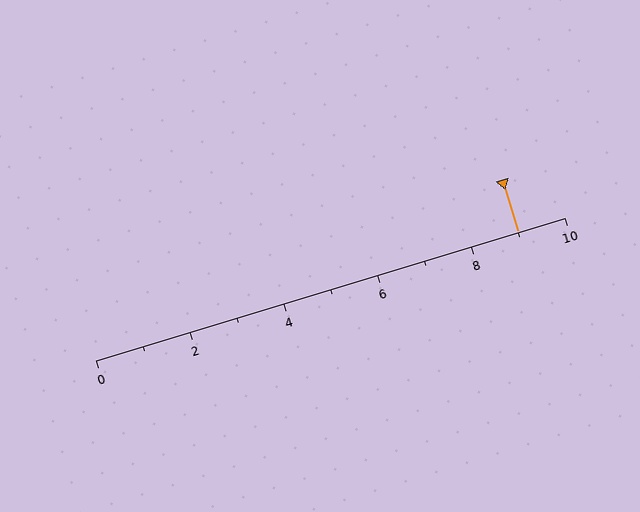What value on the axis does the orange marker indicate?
The marker indicates approximately 9.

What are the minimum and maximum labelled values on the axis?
The axis runs from 0 to 10.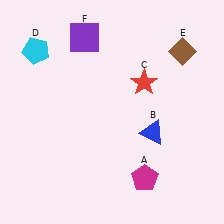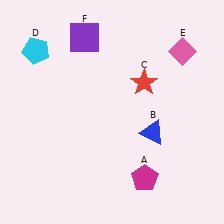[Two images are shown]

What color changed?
The diamond (E) changed from brown in Image 1 to pink in Image 2.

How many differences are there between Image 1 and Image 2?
There is 1 difference between the two images.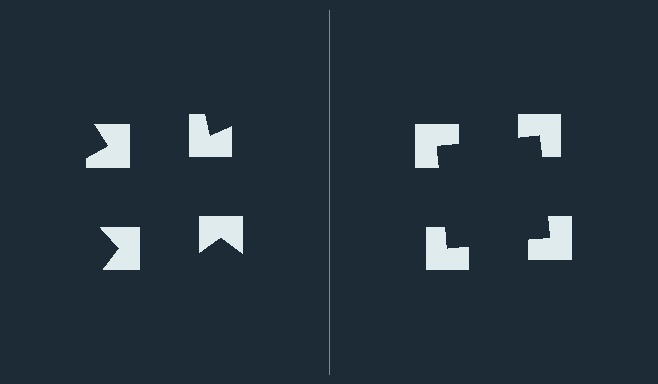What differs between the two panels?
The notched squares are positioned identically on both sides; only the wedge orientations differ. On the right they align to a square; on the left they are misaligned.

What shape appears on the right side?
An illusory square.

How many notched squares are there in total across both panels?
8 — 4 on each side.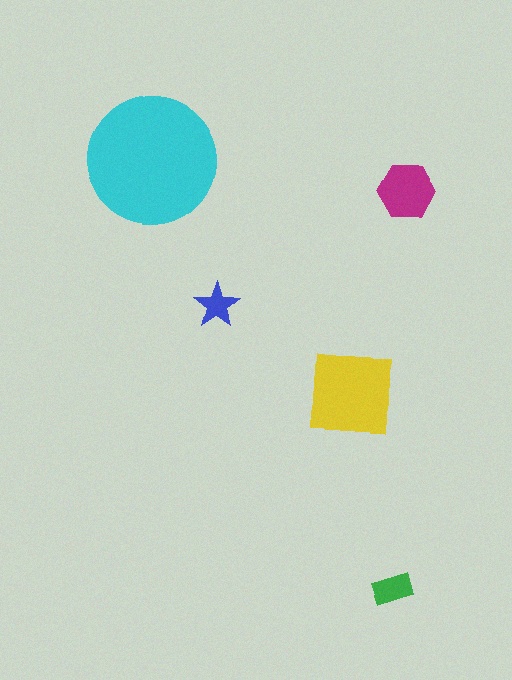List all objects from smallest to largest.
The blue star, the green rectangle, the magenta hexagon, the yellow square, the cyan circle.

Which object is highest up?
The cyan circle is topmost.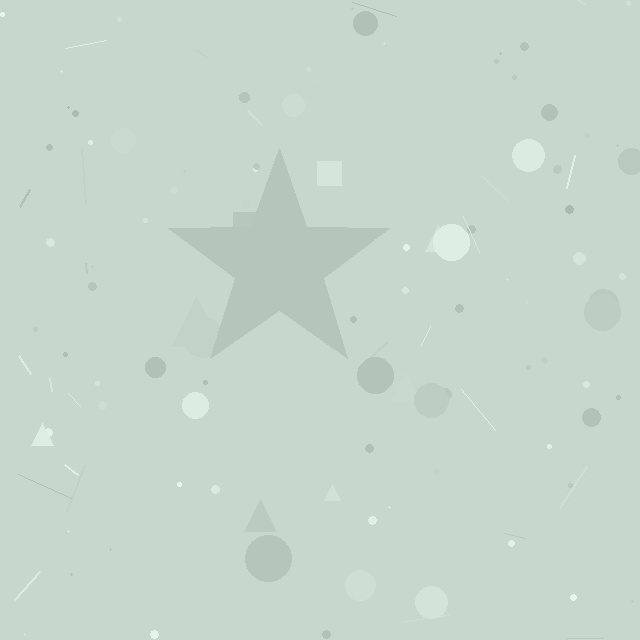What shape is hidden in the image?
A star is hidden in the image.